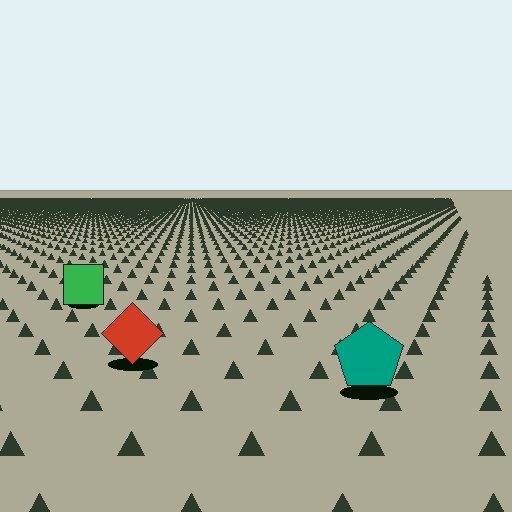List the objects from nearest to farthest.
From nearest to farthest: the teal pentagon, the red diamond, the green square.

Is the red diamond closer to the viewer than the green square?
Yes. The red diamond is closer — you can tell from the texture gradient: the ground texture is coarser near it.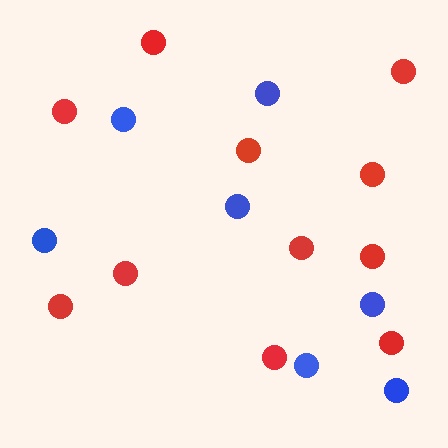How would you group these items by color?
There are 2 groups: one group of blue circles (7) and one group of red circles (11).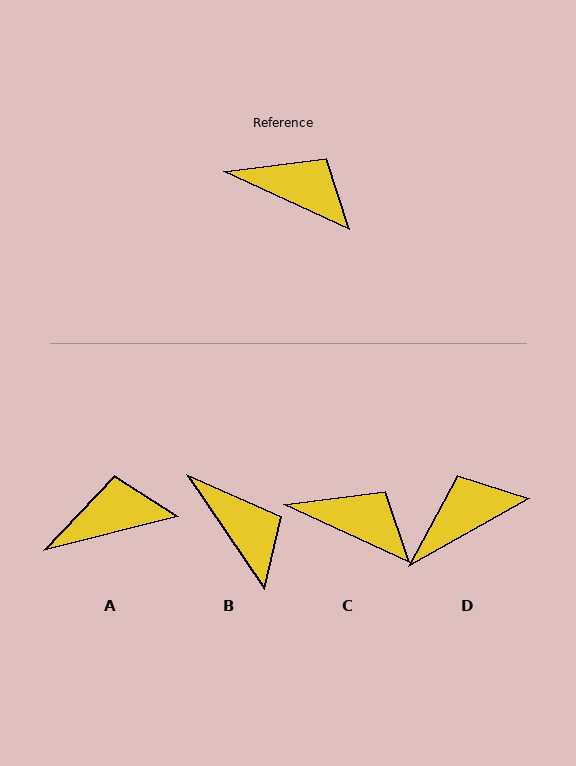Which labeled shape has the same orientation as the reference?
C.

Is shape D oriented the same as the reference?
No, it is off by about 54 degrees.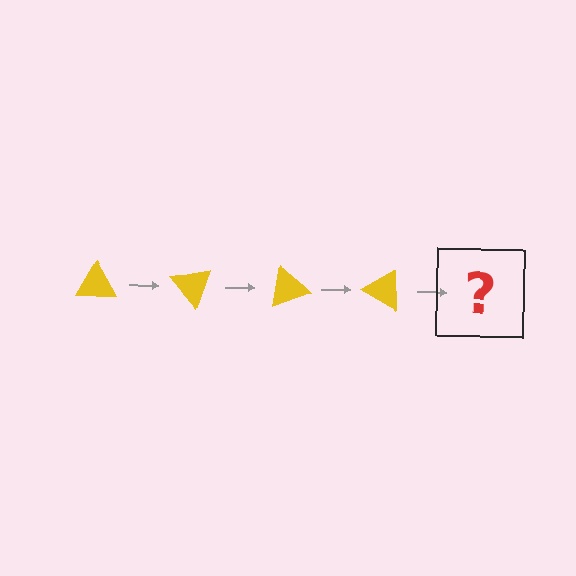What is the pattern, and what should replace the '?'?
The pattern is that the triangle rotates 50 degrees each step. The '?' should be a yellow triangle rotated 200 degrees.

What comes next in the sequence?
The next element should be a yellow triangle rotated 200 degrees.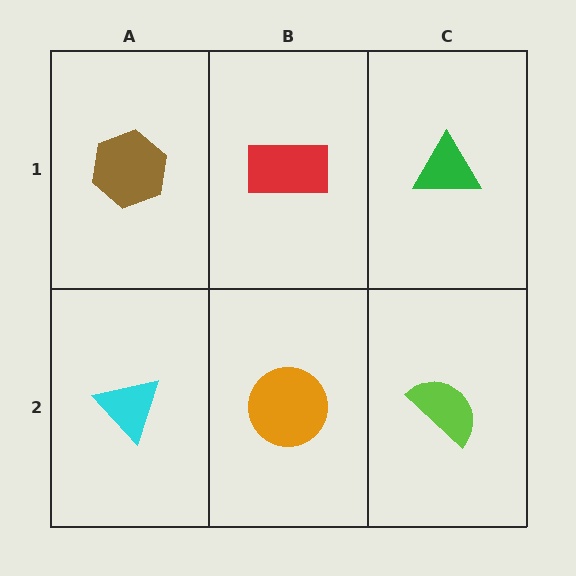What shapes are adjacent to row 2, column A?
A brown hexagon (row 1, column A), an orange circle (row 2, column B).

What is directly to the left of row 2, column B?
A cyan triangle.